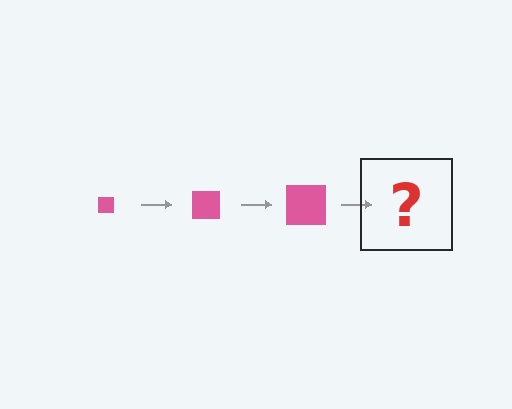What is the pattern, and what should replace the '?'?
The pattern is that the square gets progressively larger each step. The '?' should be a pink square, larger than the previous one.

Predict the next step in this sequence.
The next step is a pink square, larger than the previous one.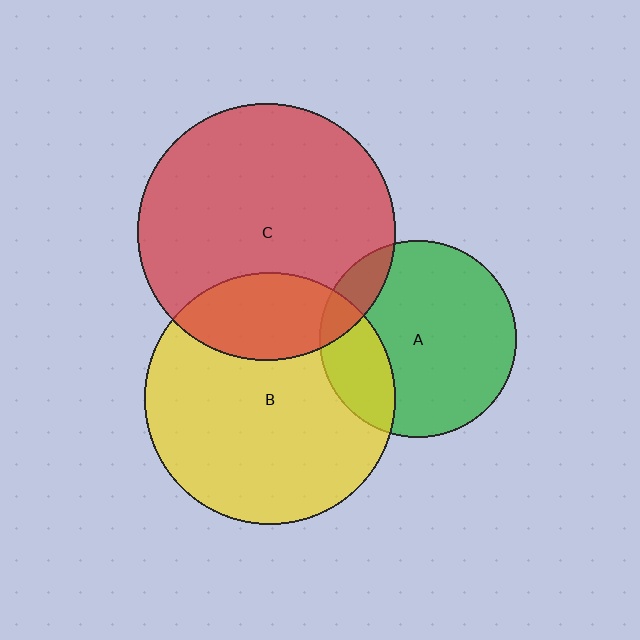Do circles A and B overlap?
Yes.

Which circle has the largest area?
Circle C (red).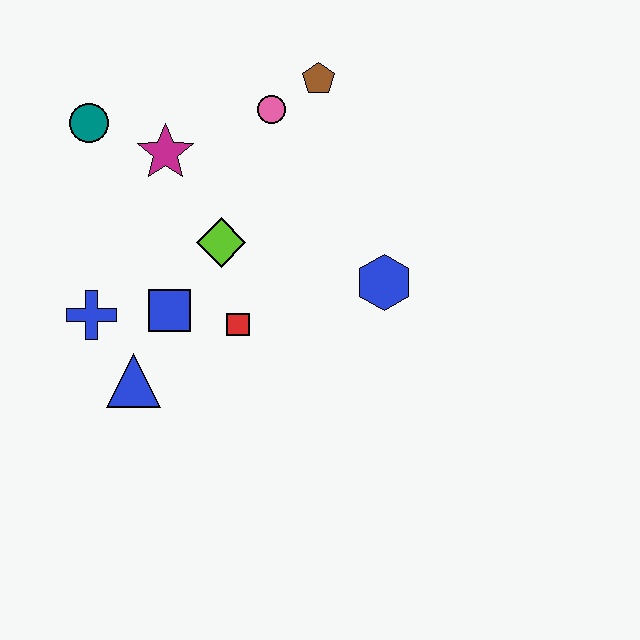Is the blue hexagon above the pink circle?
No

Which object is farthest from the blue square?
The brown pentagon is farthest from the blue square.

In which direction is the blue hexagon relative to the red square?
The blue hexagon is to the right of the red square.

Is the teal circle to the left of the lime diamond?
Yes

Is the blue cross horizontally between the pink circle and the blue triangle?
No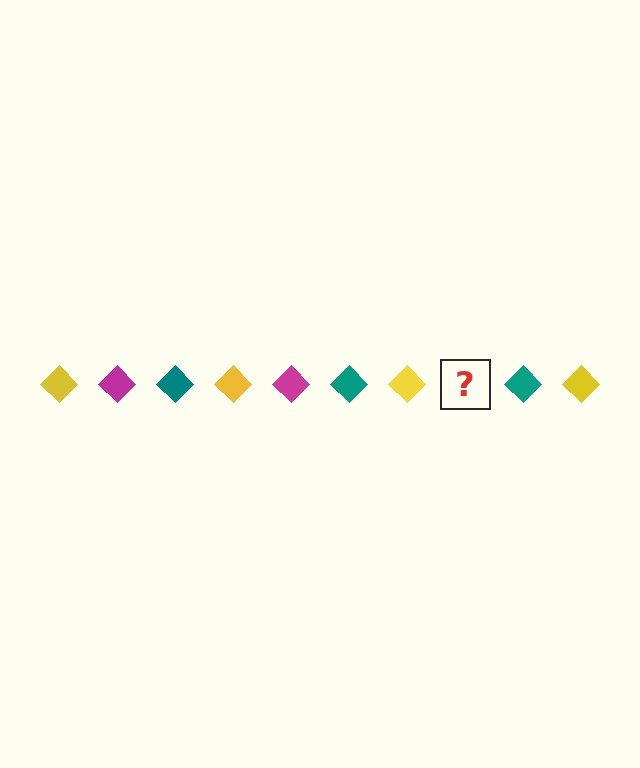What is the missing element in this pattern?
The missing element is a magenta diamond.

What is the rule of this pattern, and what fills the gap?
The rule is that the pattern cycles through yellow, magenta, teal diamonds. The gap should be filled with a magenta diamond.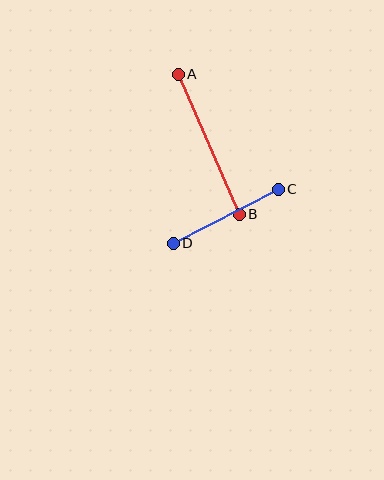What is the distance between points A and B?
The distance is approximately 153 pixels.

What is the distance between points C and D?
The distance is approximately 118 pixels.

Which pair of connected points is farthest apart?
Points A and B are farthest apart.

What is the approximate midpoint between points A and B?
The midpoint is at approximately (209, 144) pixels.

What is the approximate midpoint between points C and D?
The midpoint is at approximately (226, 216) pixels.